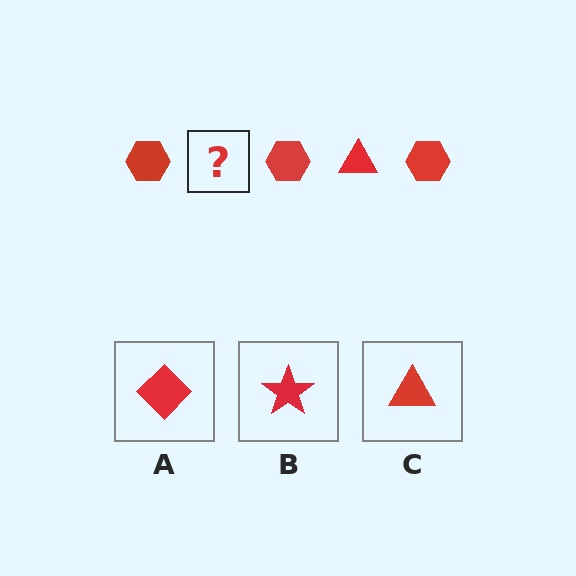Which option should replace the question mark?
Option C.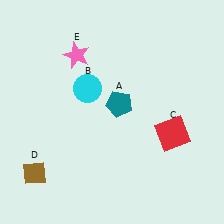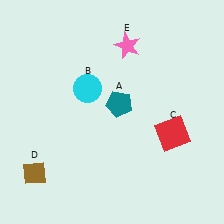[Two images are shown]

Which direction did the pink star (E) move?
The pink star (E) moved right.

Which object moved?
The pink star (E) moved right.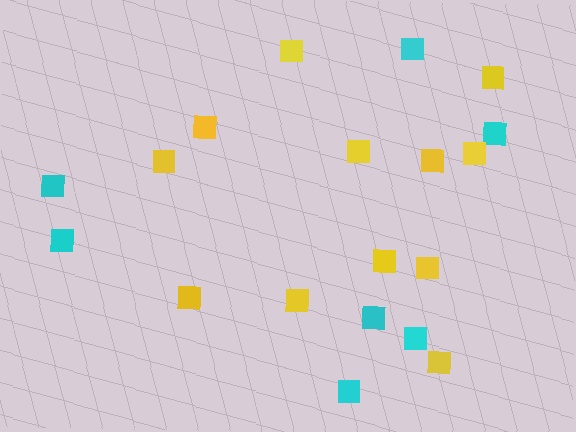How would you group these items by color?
There are 2 groups: one group of cyan squares (7) and one group of yellow squares (12).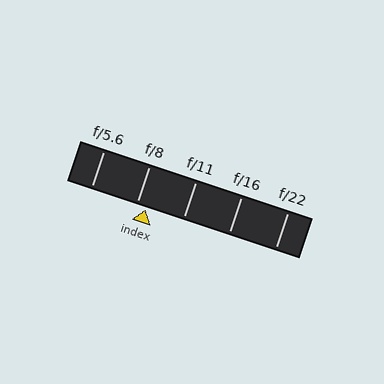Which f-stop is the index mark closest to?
The index mark is closest to f/8.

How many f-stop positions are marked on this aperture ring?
There are 5 f-stop positions marked.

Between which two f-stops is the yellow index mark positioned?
The index mark is between f/8 and f/11.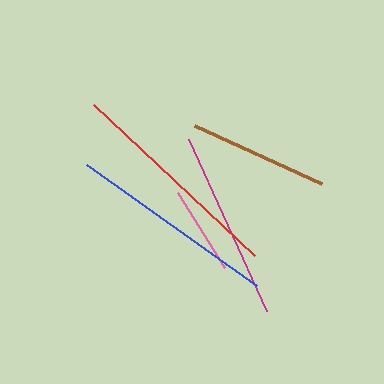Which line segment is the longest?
The red line is the longest at approximately 220 pixels.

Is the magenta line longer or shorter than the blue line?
The blue line is longer than the magenta line.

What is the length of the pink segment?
The pink segment is approximately 89 pixels long.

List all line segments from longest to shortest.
From longest to shortest: red, blue, magenta, brown, pink.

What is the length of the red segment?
The red segment is approximately 220 pixels long.